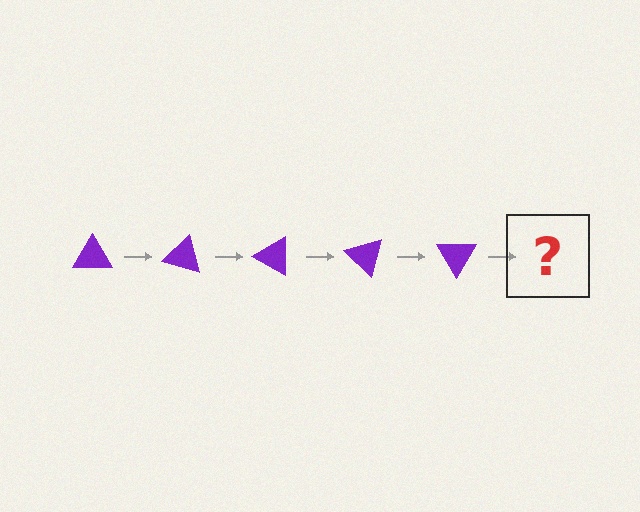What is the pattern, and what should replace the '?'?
The pattern is that the triangle rotates 15 degrees each step. The '?' should be a purple triangle rotated 75 degrees.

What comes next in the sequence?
The next element should be a purple triangle rotated 75 degrees.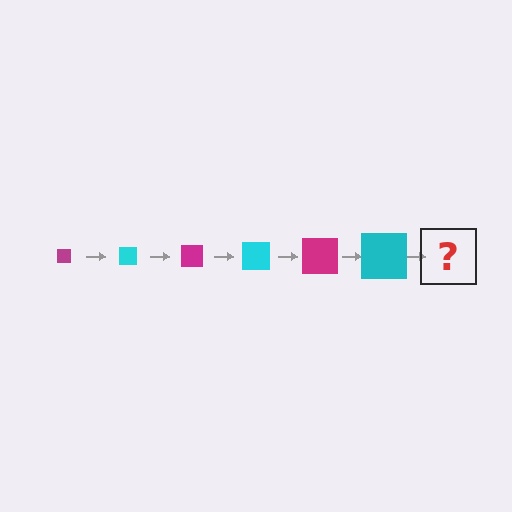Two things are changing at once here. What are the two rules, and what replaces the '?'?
The two rules are that the square grows larger each step and the color cycles through magenta and cyan. The '?' should be a magenta square, larger than the previous one.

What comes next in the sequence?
The next element should be a magenta square, larger than the previous one.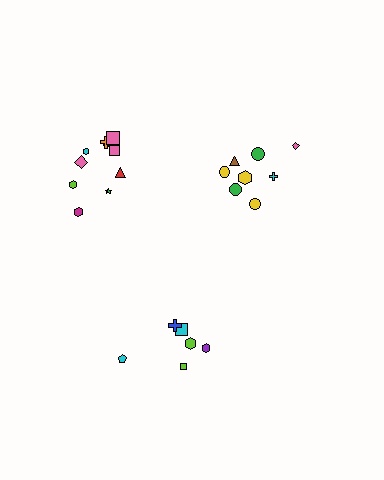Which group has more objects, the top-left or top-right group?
The top-left group.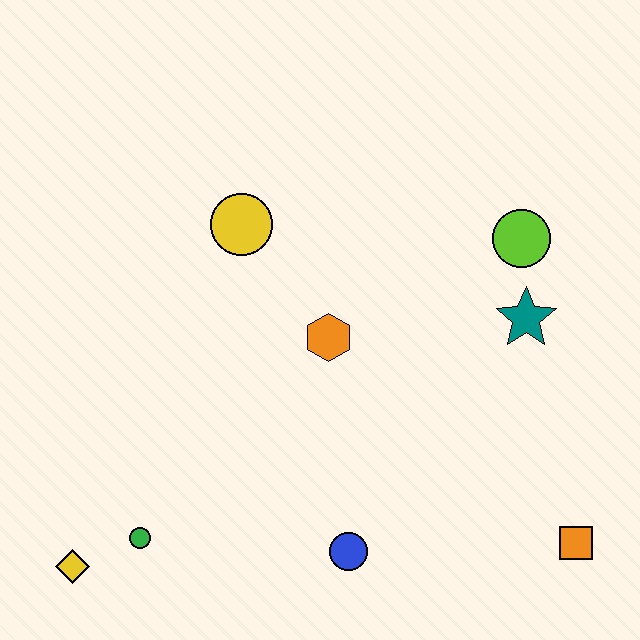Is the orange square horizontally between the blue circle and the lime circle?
No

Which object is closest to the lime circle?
The teal star is closest to the lime circle.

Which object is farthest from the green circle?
The lime circle is farthest from the green circle.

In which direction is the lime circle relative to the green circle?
The lime circle is to the right of the green circle.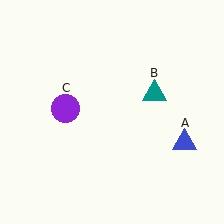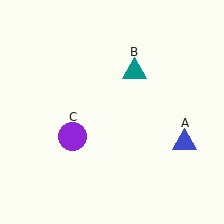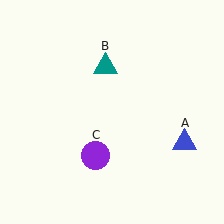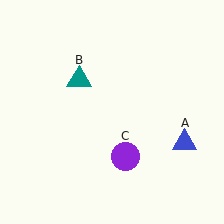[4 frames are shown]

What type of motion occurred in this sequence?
The teal triangle (object B), purple circle (object C) rotated counterclockwise around the center of the scene.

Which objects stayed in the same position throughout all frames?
Blue triangle (object A) remained stationary.